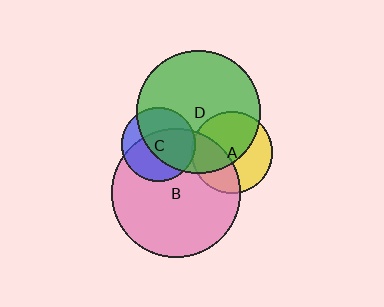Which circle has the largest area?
Circle B (pink).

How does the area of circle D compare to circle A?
Approximately 2.3 times.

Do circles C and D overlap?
Yes.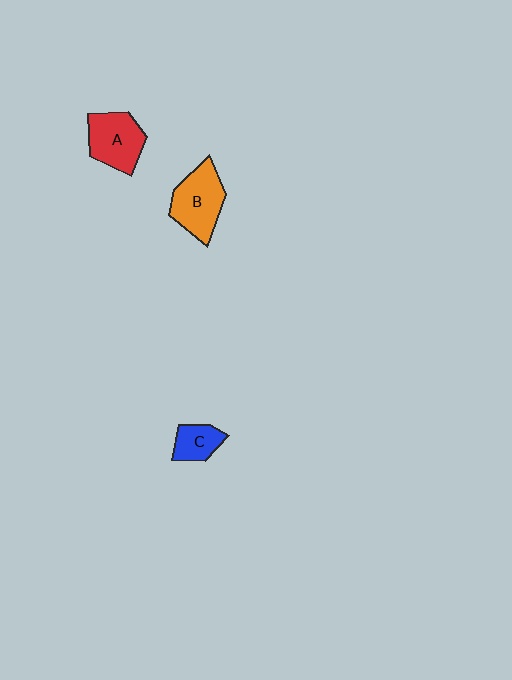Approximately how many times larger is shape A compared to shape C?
Approximately 1.7 times.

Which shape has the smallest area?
Shape C (blue).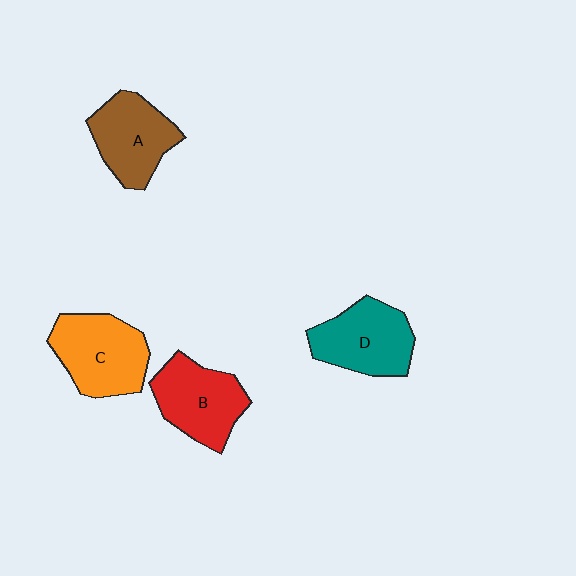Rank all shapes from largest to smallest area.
From largest to smallest: C (orange), D (teal), B (red), A (brown).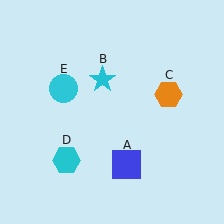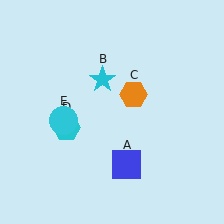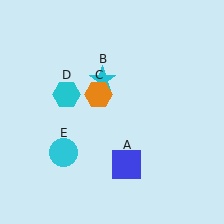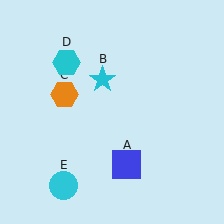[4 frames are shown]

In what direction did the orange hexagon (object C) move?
The orange hexagon (object C) moved left.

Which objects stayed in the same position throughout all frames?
Blue square (object A) and cyan star (object B) remained stationary.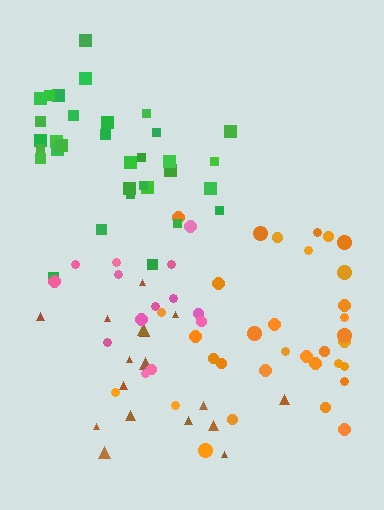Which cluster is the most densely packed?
Green.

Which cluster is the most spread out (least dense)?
Brown.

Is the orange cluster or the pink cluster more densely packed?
Orange.